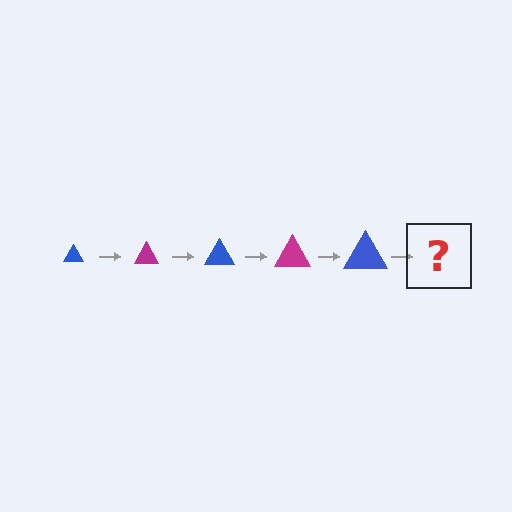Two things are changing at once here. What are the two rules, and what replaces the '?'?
The two rules are that the triangle grows larger each step and the color cycles through blue and magenta. The '?' should be a magenta triangle, larger than the previous one.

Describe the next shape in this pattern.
It should be a magenta triangle, larger than the previous one.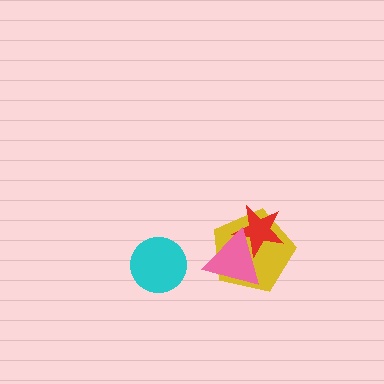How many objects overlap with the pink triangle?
2 objects overlap with the pink triangle.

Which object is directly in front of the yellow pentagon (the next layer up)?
The red star is directly in front of the yellow pentagon.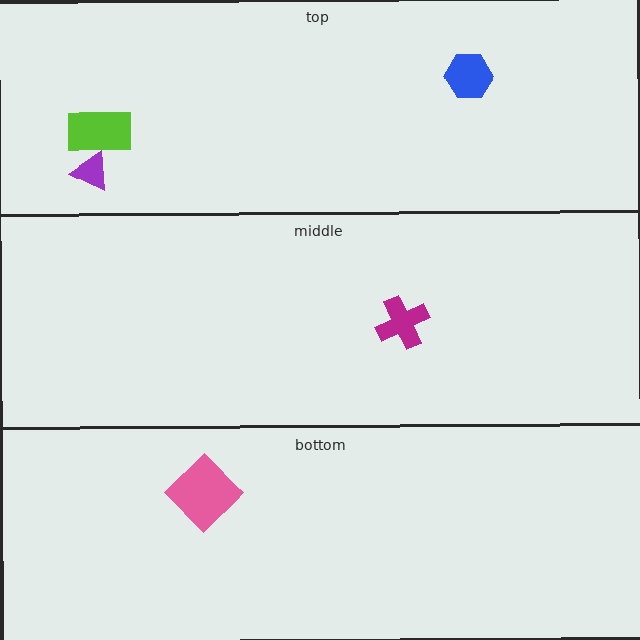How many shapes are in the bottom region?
1.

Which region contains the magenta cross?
The middle region.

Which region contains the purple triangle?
The top region.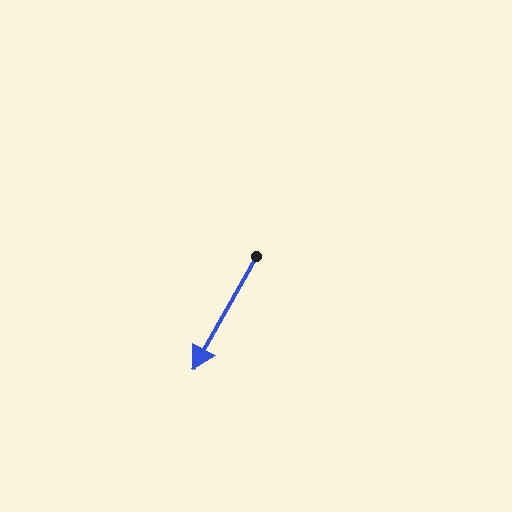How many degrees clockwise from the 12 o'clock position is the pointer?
Approximately 209 degrees.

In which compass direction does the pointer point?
Southwest.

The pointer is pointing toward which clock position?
Roughly 7 o'clock.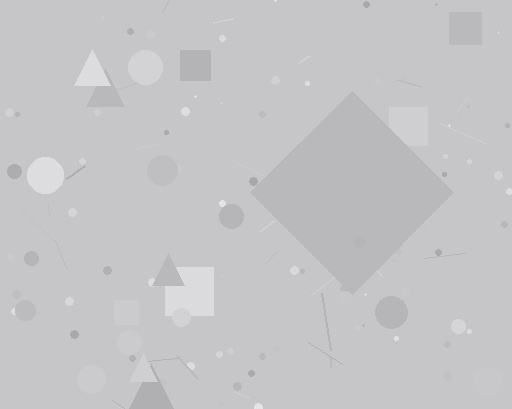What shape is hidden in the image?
A diamond is hidden in the image.